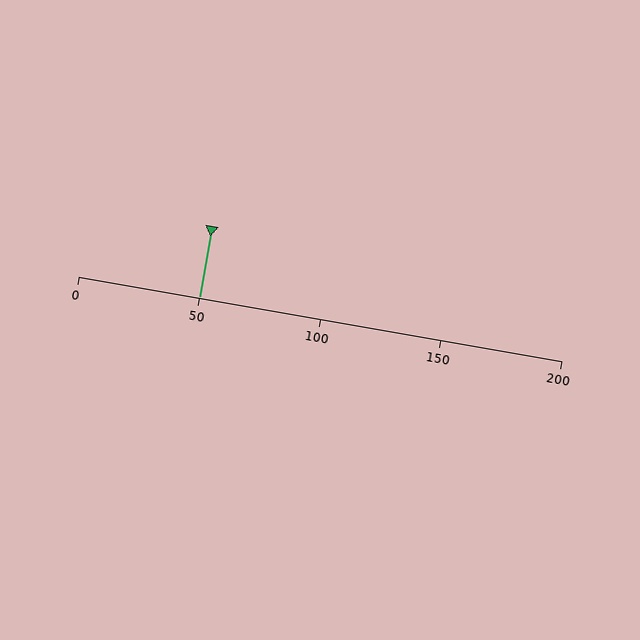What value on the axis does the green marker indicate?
The marker indicates approximately 50.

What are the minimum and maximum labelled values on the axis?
The axis runs from 0 to 200.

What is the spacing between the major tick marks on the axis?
The major ticks are spaced 50 apart.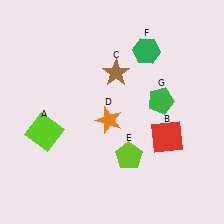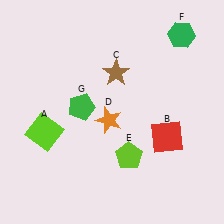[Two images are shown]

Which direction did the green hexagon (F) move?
The green hexagon (F) moved right.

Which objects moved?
The objects that moved are: the green hexagon (F), the green pentagon (G).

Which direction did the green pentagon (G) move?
The green pentagon (G) moved left.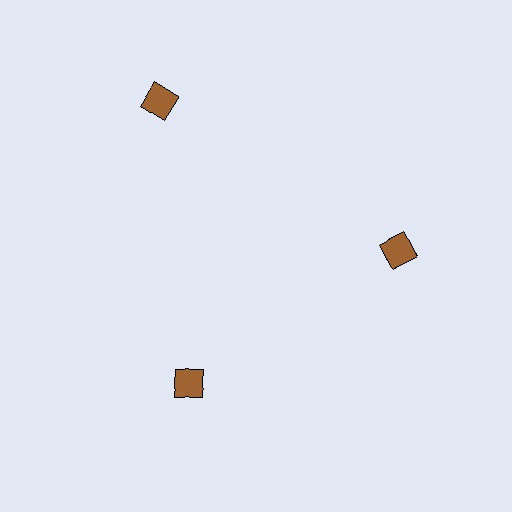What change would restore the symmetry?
The symmetry would be restored by moving it inward, back onto the ring so that all 3 squares sit at equal angles and equal distance from the center.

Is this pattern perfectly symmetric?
No. The 3 brown squares are arranged in a ring, but one element near the 11 o'clock position is pushed outward from the center, breaking the 3-fold rotational symmetry.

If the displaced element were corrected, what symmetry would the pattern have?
It would have 3-fold rotational symmetry — the pattern would map onto itself every 120 degrees.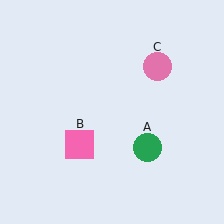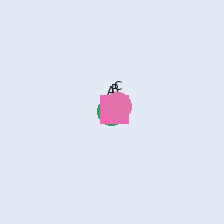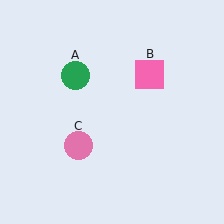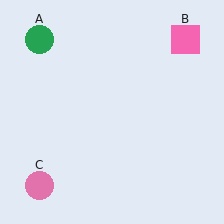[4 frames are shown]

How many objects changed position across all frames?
3 objects changed position: green circle (object A), pink square (object B), pink circle (object C).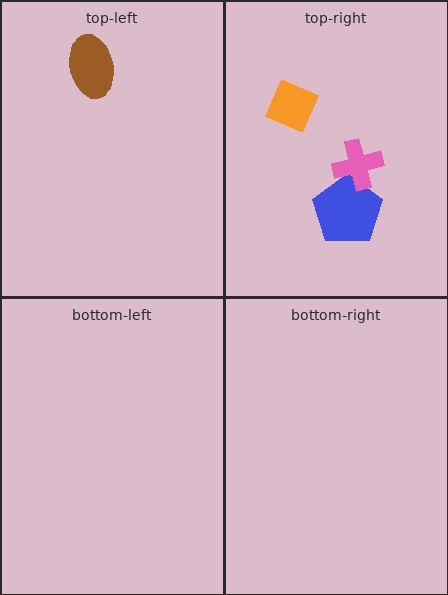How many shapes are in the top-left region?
1.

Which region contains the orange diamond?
The top-right region.